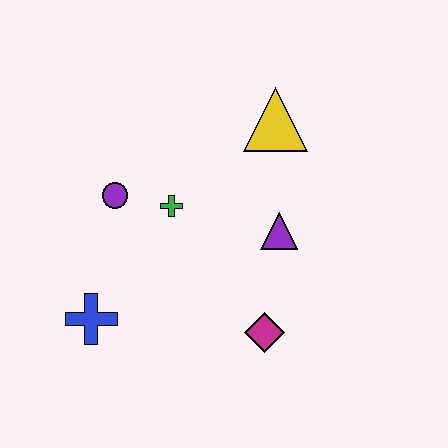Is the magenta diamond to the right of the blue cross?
Yes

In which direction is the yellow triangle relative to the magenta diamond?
The yellow triangle is above the magenta diamond.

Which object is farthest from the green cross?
The magenta diamond is farthest from the green cross.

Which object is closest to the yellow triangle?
The purple triangle is closest to the yellow triangle.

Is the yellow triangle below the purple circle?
No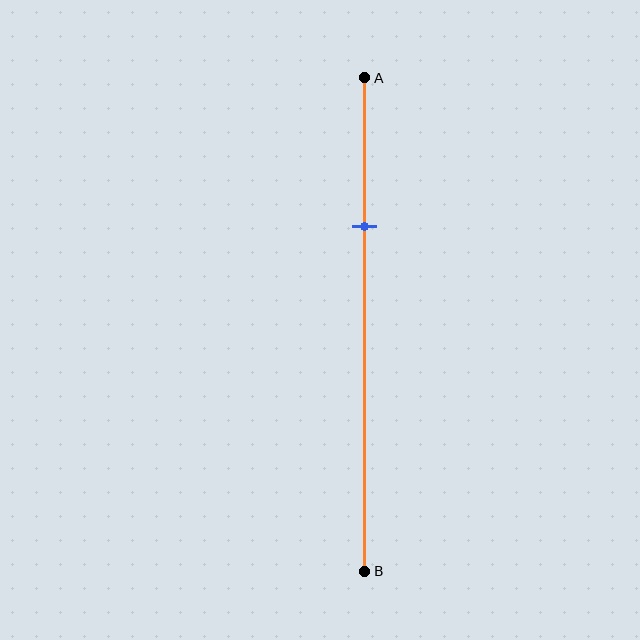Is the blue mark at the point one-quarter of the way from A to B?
No, the mark is at about 30% from A, not at the 25% one-quarter point.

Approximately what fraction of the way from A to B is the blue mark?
The blue mark is approximately 30% of the way from A to B.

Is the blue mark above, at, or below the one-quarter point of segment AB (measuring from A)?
The blue mark is below the one-quarter point of segment AB.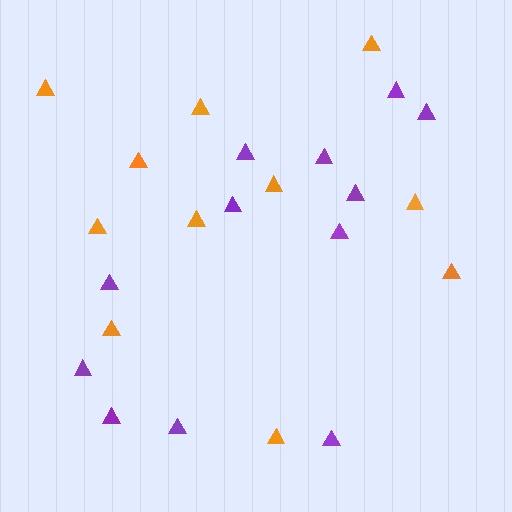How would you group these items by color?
There are 2 groups: one group of purple triangles (12) and one group of orange triangles (11).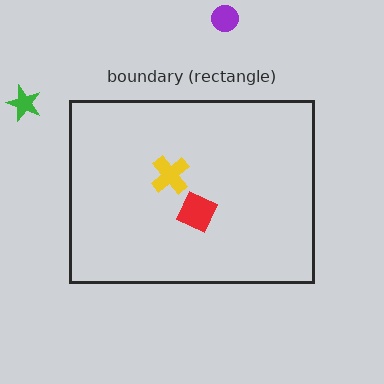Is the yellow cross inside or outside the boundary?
Inside.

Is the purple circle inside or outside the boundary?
Outside.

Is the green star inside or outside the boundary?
Outside.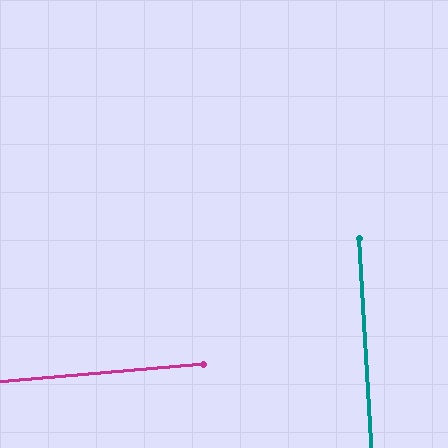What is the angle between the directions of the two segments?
Approximately 89 degrees.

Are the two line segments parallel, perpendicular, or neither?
Perpendicular — they meet at approximately 89°.